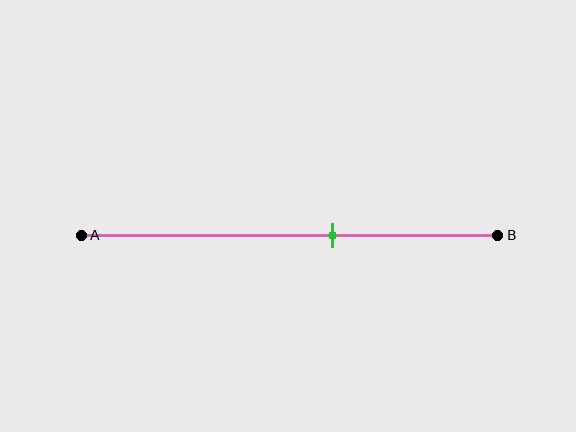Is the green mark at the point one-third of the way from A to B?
No, the mark is at about 60% from A, not at the 33% one-third point.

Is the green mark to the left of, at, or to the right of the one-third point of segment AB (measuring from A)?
The green mark is to the right of the one-third point of segment AB.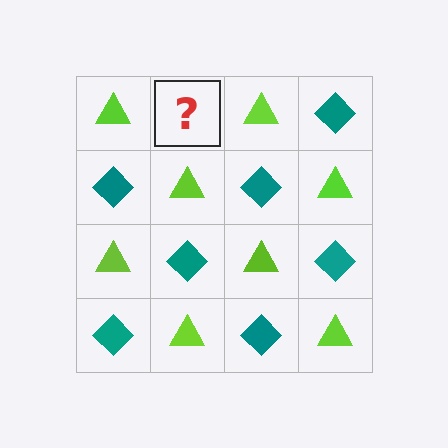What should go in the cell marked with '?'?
The missing cell should contain a teal diamond.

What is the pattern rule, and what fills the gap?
The rule is that it alternates lime triangle and teal diamond in a checkerboard pattern. The gap should be filled with a teal diamond.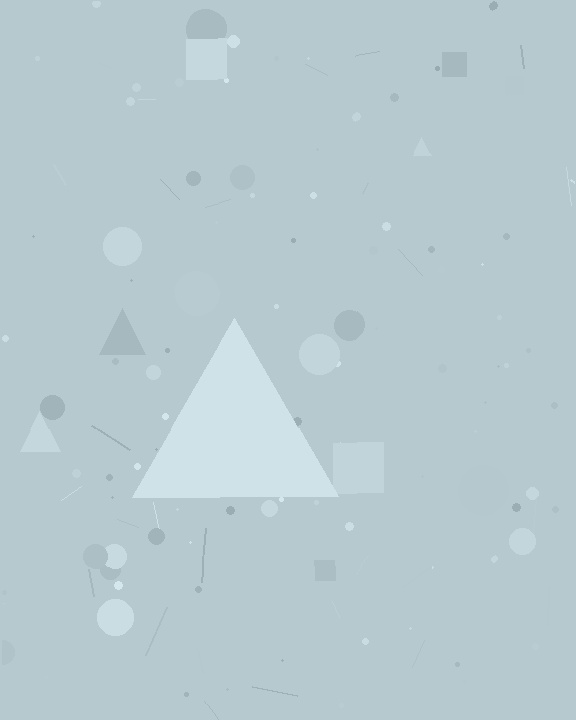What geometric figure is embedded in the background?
A triangle is embedded in the background.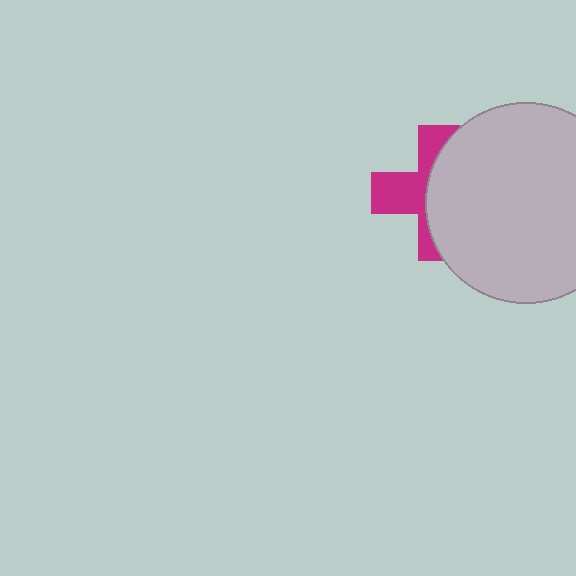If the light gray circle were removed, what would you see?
You would see the complete magenta cross.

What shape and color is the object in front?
The object in front is a light gray circle.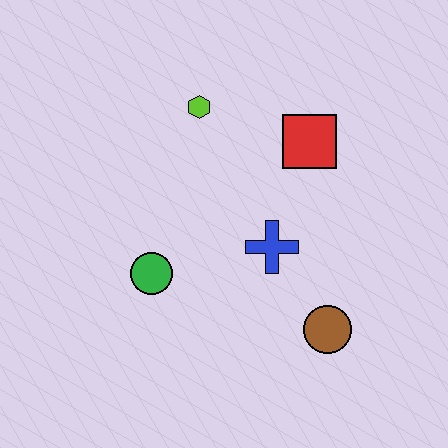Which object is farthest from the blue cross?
The lime hexagon is farthest from the blue cross.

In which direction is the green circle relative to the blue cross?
The green circle is to the left of the blue cross.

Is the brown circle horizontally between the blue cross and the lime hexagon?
No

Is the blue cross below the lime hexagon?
Yes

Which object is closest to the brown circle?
The blue cross is closest to the brown circle.